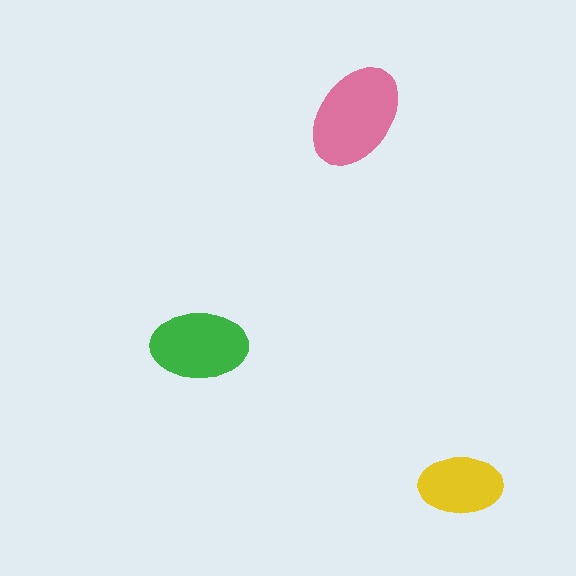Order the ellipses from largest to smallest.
the pink one, the green one, the yellow one.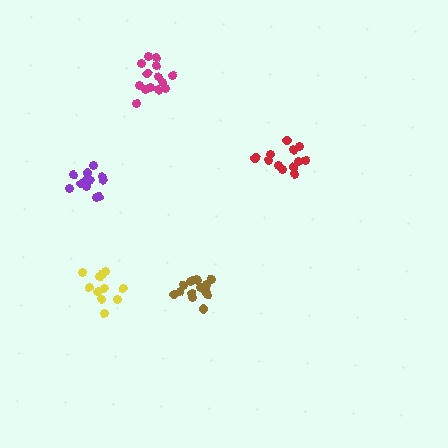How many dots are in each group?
Group 1: 12 dots, Group 2: 14 dots, Group 3: 15 dots, Group 4: 12 dots, Group 5: 12 dots (65 total).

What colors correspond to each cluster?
The clusters are colored: yellow, magenta, brown, purple, red.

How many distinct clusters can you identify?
There are 5 distinct clusters.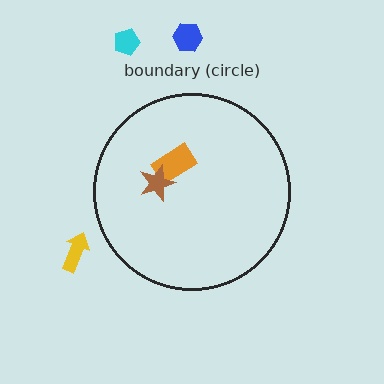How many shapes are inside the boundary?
2 inside, 3 outside.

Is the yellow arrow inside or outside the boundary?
Outside.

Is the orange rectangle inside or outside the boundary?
Inside.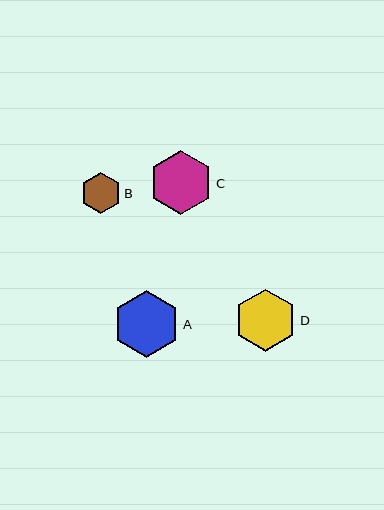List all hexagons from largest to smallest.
From largest to smallest: A, C, D, B.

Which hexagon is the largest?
Hexagon A is the largest with a size of approximately 66 pixels.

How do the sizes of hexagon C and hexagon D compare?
Hexagon C and hexagon D are approximately the same size.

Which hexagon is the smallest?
Hexagon B is the smallest with a size of approximately 41 pixels.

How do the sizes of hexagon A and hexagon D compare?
Hexagon A and hexagon D are approximately the same size.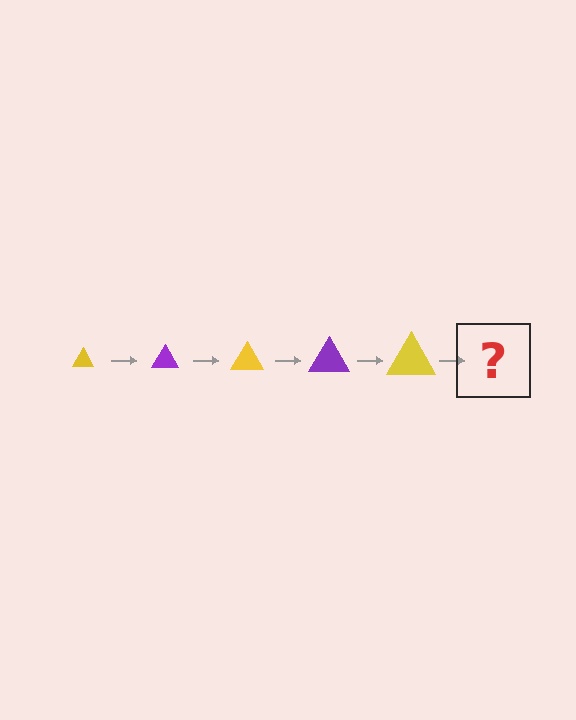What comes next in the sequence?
The next element should be a purple triangle, larger than the previous one.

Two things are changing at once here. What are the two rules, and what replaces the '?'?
The two rules are that the triangle grows larger each step and the color cycles through yellow and purple. The '?' should be a purple triangle, larger than the previous one.